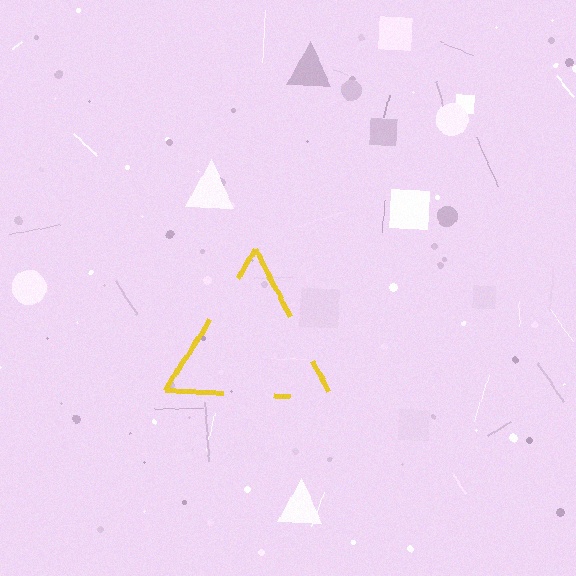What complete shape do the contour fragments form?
The contour fragments form a triangle.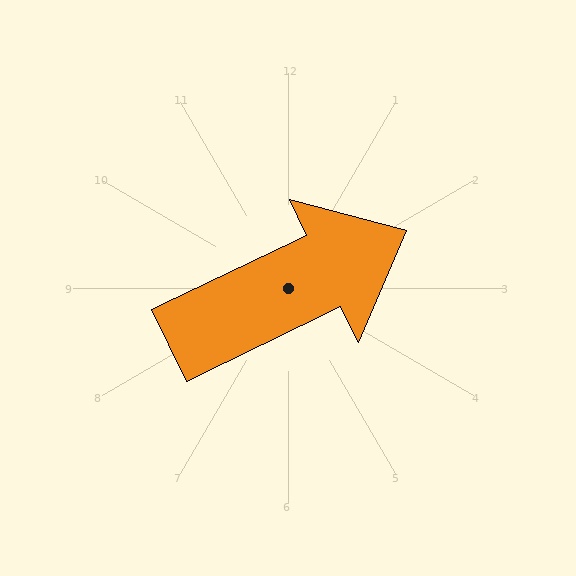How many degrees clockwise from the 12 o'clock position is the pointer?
Approximately 64 degrees.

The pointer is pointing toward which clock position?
Roughly 2 o'clock.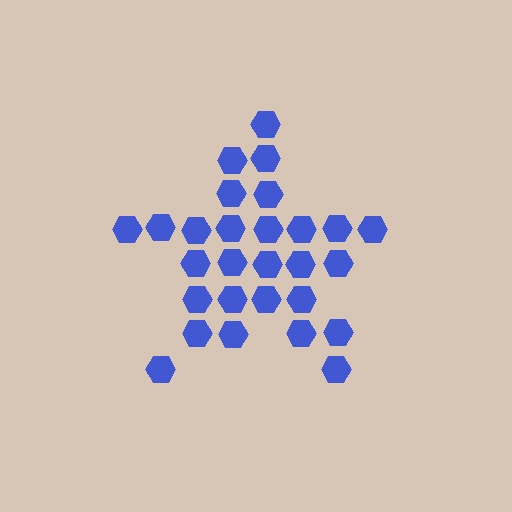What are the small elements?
The small elements are hexagons.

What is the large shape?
The large shape is a star.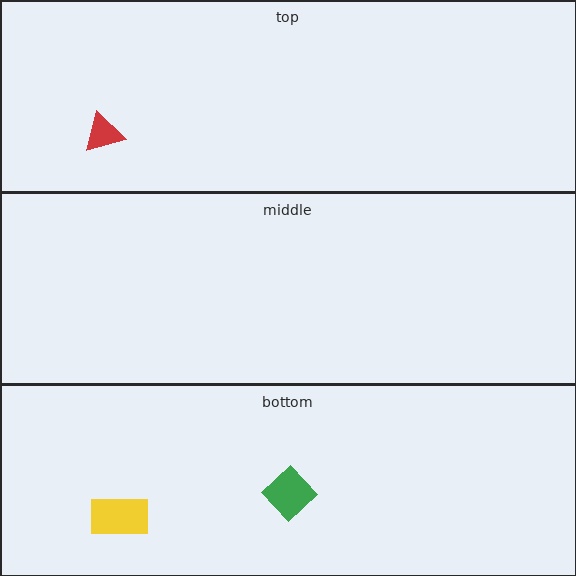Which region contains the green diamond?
The bottom region.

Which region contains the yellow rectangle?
The bottom region.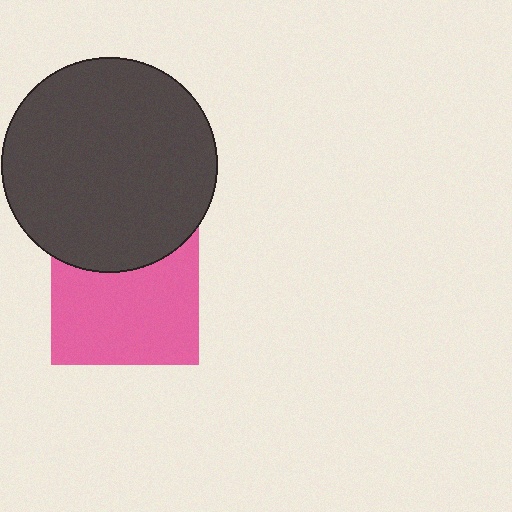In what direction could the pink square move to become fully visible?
The pink square could move down. That would shift it out from behind the dark gray circle entirely.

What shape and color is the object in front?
The object in front is a dark gray circle.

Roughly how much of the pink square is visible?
Most of it is visible (roughly 70%).